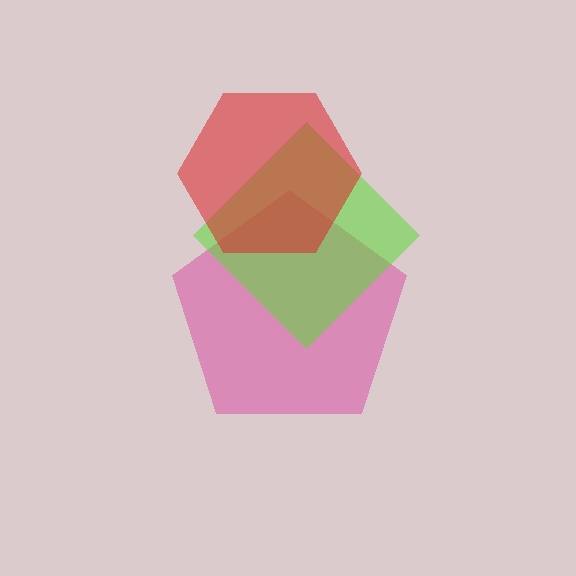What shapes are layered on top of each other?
The layered shapes are: a magenta pentagon, a lime diamond, a red hexagon.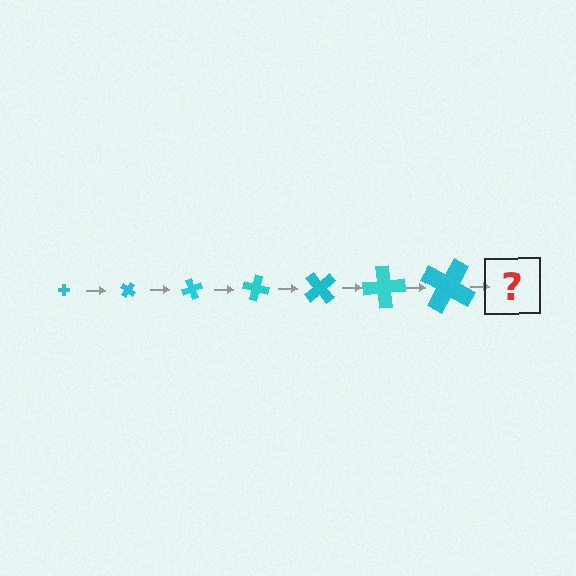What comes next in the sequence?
The next element should be a cross, larger than the previous one and rotated 245 degrees from the start.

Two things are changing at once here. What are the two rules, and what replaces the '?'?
The two rules are that the cross grows larger each step and it rotates 35 degrees each step. The '?' should be a cross, larger than the previous one and rotated 245 degrees from the start.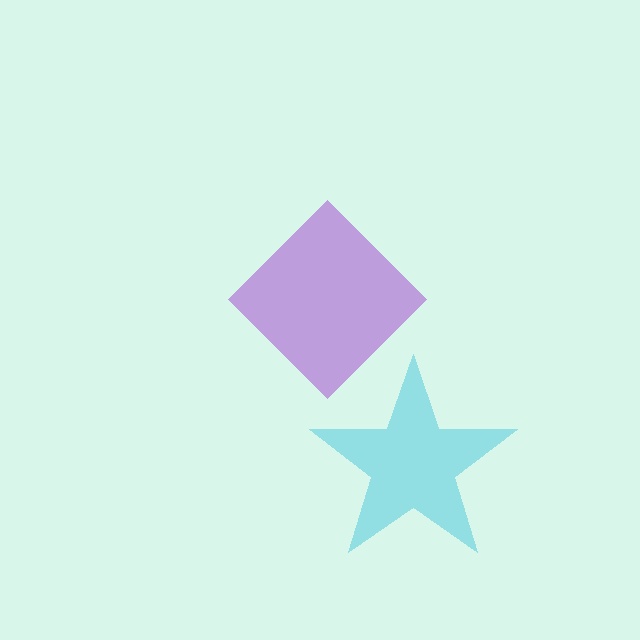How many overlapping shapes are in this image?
There are 2 overlapping shapes in the image.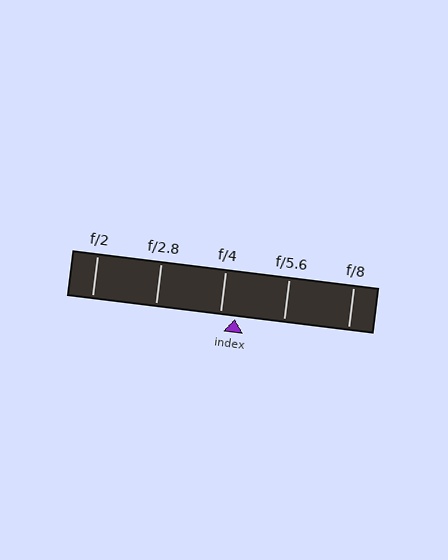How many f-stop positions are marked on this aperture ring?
There are 5 f-stop positions marked.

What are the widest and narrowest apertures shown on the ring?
The widest aperture shown is f/2 and the narrowest is f/8.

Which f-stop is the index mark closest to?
The index mark is closest to f/4.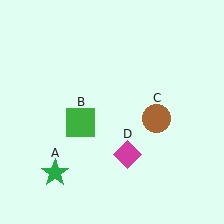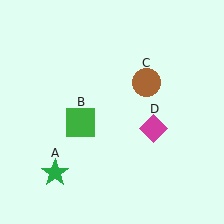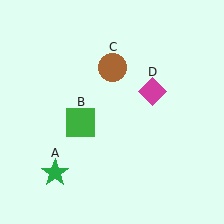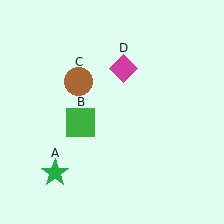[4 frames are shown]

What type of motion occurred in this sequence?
The brown circle (object C), magenta diamond (object D) rotated counterclockwise around the center of the scene.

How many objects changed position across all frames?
2 objects changed position: brown circle (object C), magenta diamond (object D).